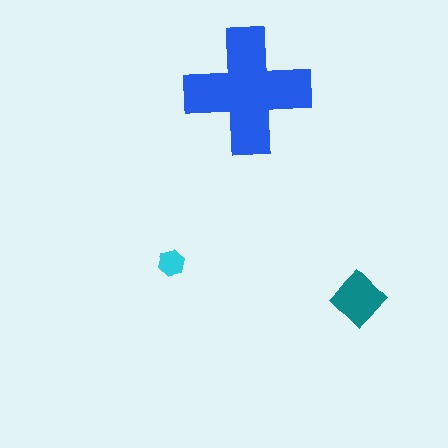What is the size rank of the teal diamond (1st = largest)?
2nd.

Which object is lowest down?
The teal diamond is bottommost.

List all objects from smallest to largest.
The cyan hexagon, the teal diamond, the blue cross.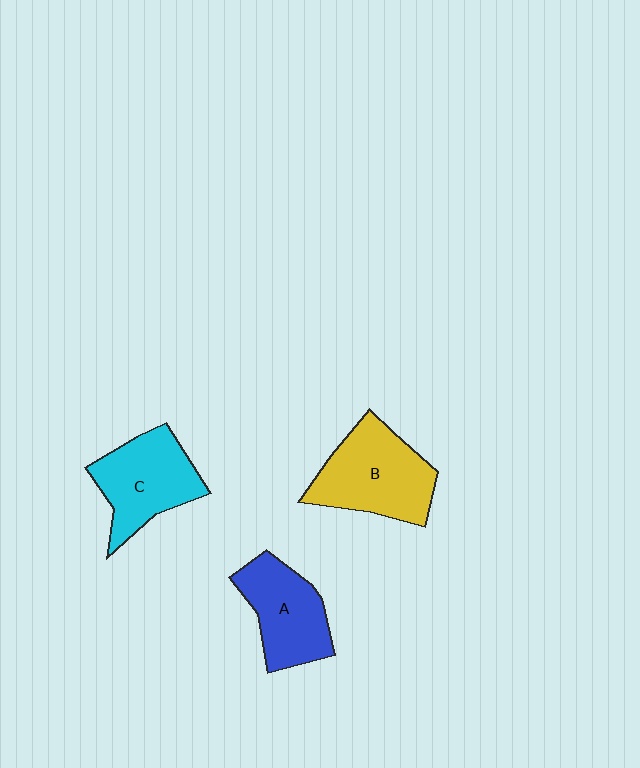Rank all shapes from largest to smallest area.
From largest to smallest: B (yellow), C (cyan), A (blue).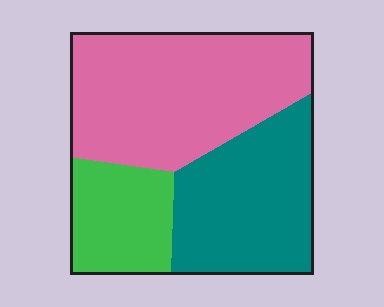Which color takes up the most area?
Pink, at roughly 45%.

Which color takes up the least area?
Green, at roughly 20%.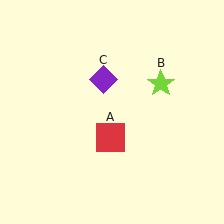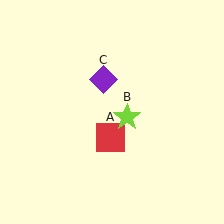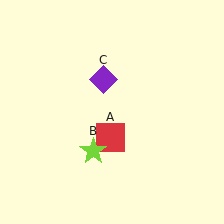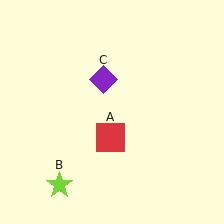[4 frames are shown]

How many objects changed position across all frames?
1 object changed position: lime star (object B).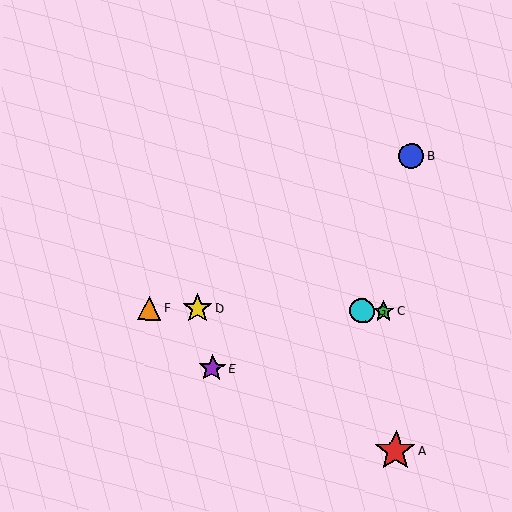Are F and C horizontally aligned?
Yes, both are at y≈308.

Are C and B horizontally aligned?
No, C is at y≈311 and B is at y≈156.